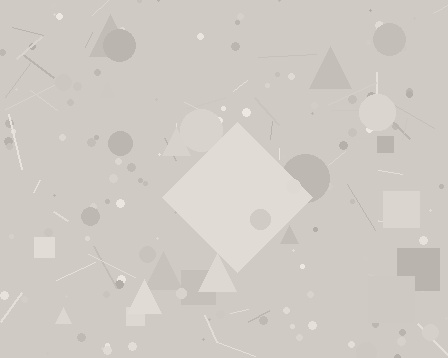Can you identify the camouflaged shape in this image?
The camouflaged shape is a diamond.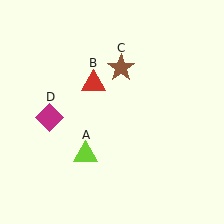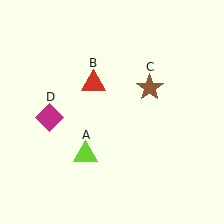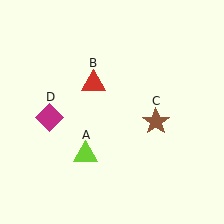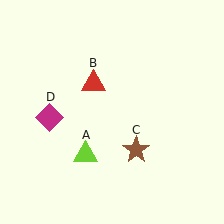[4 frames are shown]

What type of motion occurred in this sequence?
The brown star (object C) rotated clockwise around the center of the scene.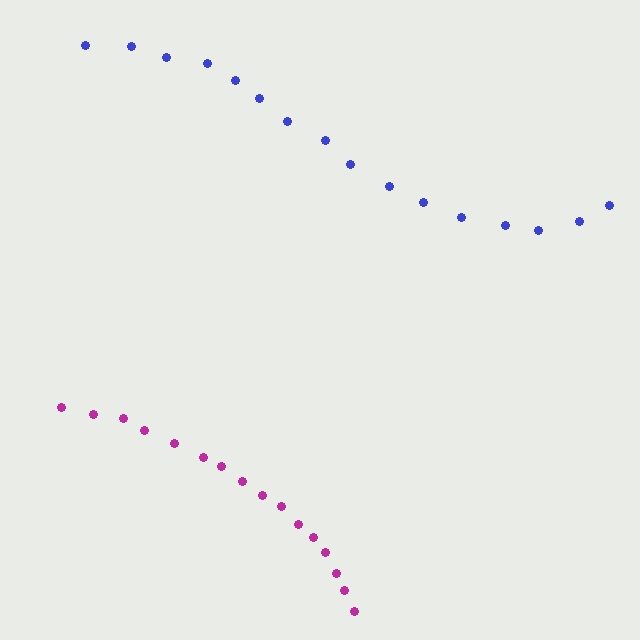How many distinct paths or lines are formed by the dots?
There are 2 distinct paths.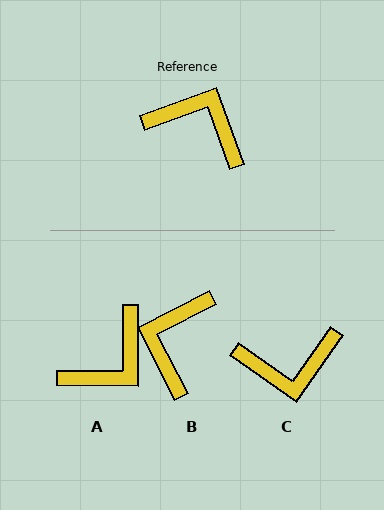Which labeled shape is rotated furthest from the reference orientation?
C, about 145 degrees away.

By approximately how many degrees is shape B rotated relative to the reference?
Approximately 97 degrees counter-clockwise.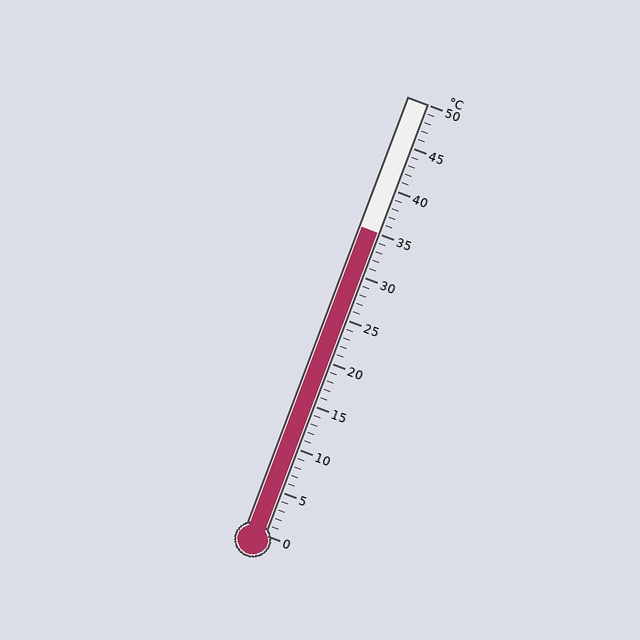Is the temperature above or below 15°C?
The temperature is above 15°C.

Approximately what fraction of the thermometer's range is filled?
The thermometer is filled to approximately 70% of its range.